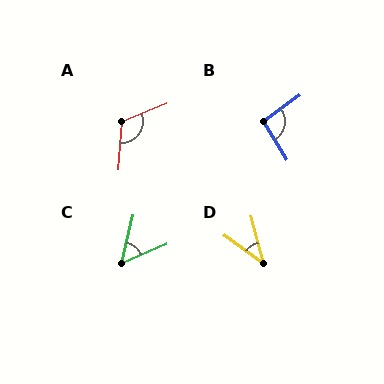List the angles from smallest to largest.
D (39°), C (53°), B (95°), A (116°).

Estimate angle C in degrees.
Approximately 53 degrees.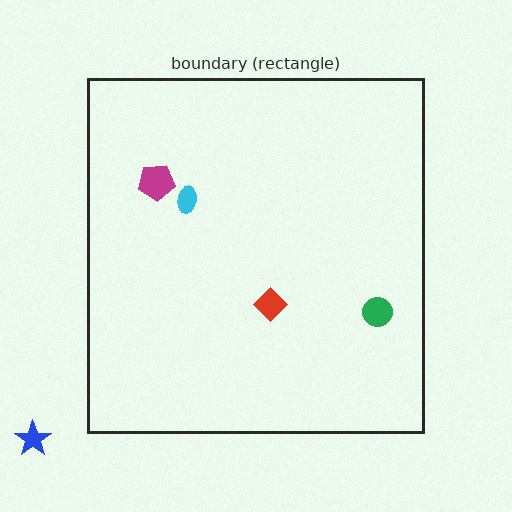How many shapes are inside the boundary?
4 inside, 1 outside.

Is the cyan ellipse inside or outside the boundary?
Inside.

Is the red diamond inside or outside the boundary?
Inside.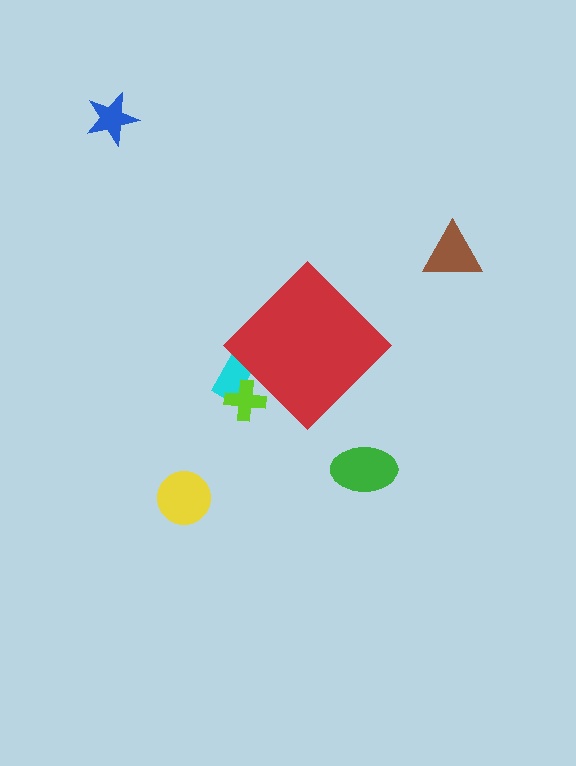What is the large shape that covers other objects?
A red diamond.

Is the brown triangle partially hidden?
No, the brown triangle is fully visible.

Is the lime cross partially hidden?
Yes, the lime cross is partially hidden behind the red diamond.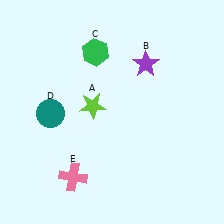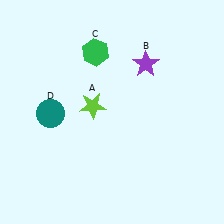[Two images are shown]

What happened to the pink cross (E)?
The pink cross (E) was removed in Image 2. It was in the bottom-left area of Image 1.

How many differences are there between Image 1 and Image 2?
There is 1 difference between the two images.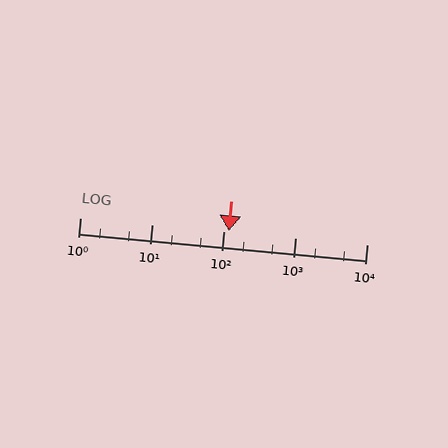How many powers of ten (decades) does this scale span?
The scale spans 4 decades, from 1 to 10000.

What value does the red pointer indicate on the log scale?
The pointer indicates approximately 120.